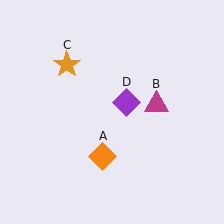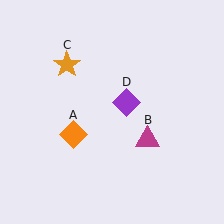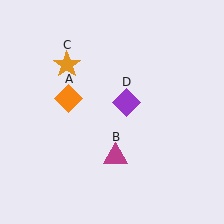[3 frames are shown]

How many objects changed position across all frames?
2 objects changed position: orange diamond (object A), magenta triangle (object B).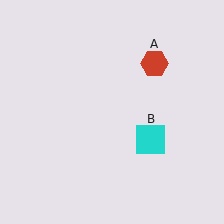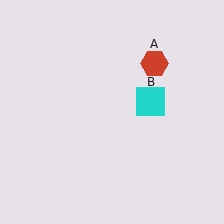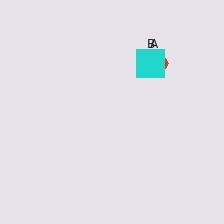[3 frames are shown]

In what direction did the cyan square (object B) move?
The cyan square (object B) moved up.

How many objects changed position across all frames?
1 object changed position: cyan square (object B).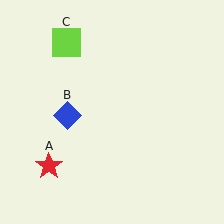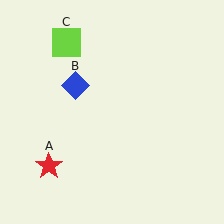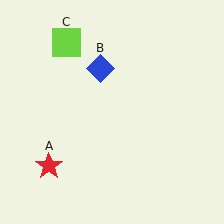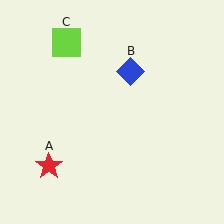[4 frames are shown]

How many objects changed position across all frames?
1 object changed position: blue diamond (object B).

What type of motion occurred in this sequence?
The blue diamond (object B) rotated clockwise around the center of the scene.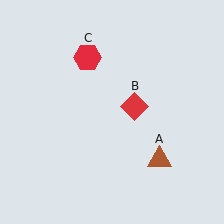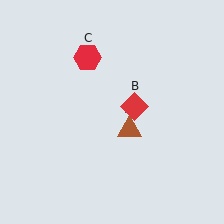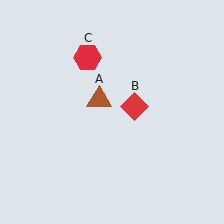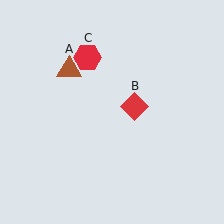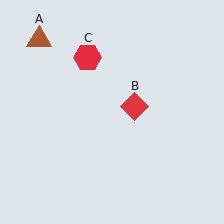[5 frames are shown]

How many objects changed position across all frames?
1 object changed position: brown triangle (object A).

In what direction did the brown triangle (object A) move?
The brown triangle (object A) moved up and to the left.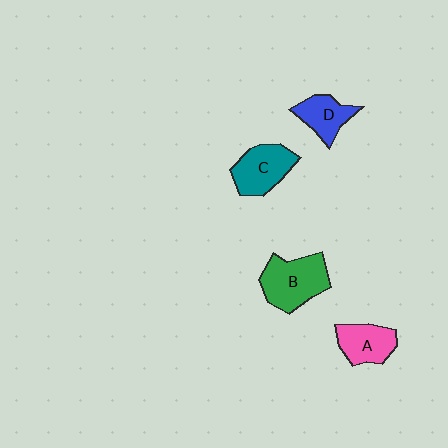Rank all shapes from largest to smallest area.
From largest to smallest: B (green), C (teal), A (pink), D (blue).